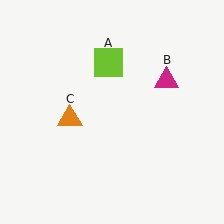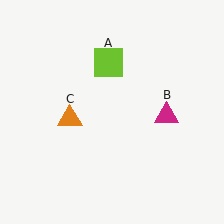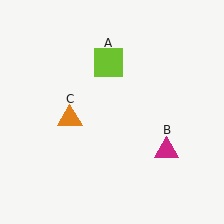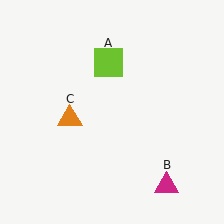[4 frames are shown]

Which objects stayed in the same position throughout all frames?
Lime square (object A) and orange triangle (object C) remained stationary.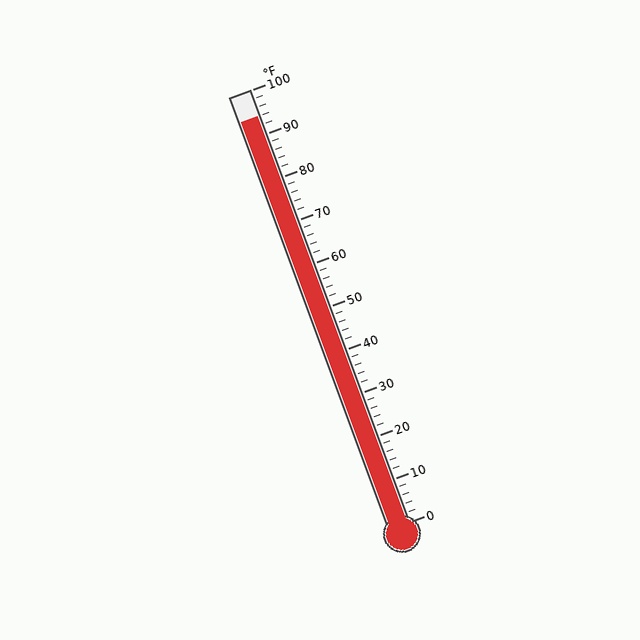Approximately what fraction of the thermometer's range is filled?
The thermometer is filled to approximately 95% of its range.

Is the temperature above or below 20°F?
The temperature is above 20°F.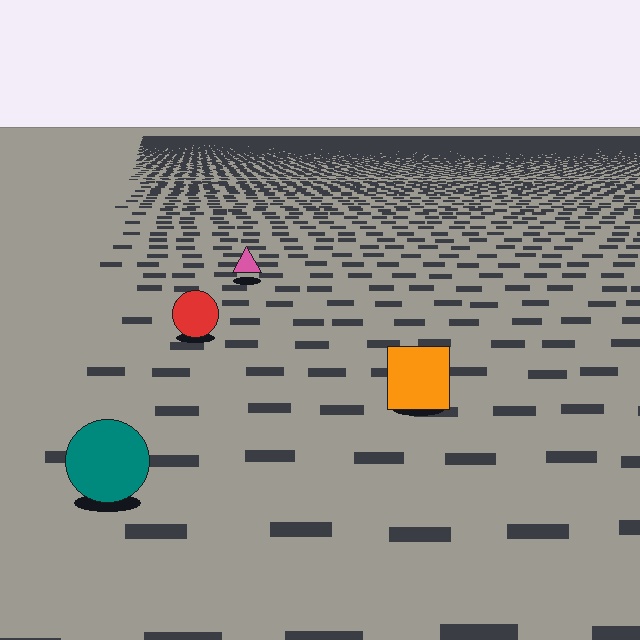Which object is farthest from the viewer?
The pink triangle is farthest from the viewer. It appears smaller and the ground texture around it is denser.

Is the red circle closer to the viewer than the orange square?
No. The orange square is closer — you can tell from the texture gradient: the ground texture is coarser near it.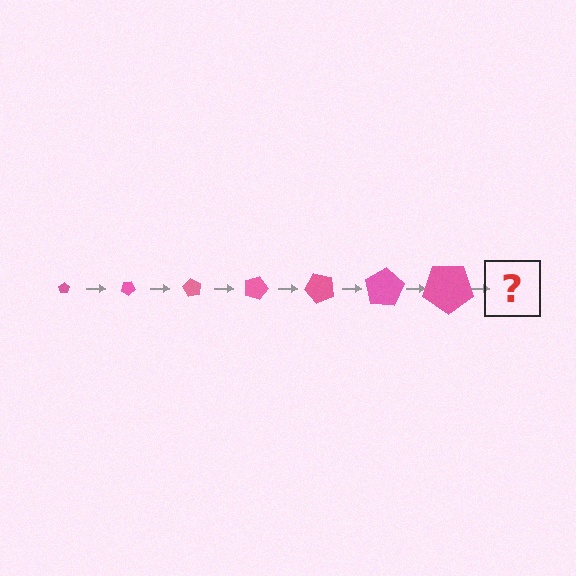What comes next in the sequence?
The next element should be a pentagon, larger than the previous one and rotated 210 degrees from the start.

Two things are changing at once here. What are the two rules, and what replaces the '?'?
The two rules are that the pentagon grows larger each step and it rotates 30 degrees each step. The '?' should be a pentagon, larger than the previous one and rotated 210 degrees from the start.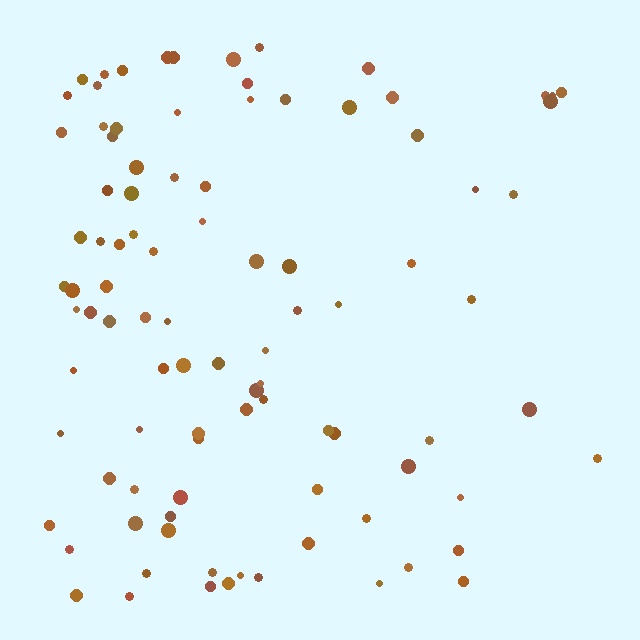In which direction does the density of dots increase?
From right to left, with the left side densest.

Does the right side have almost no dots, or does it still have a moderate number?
Still a moderate number, just noticeably fewer than the left.